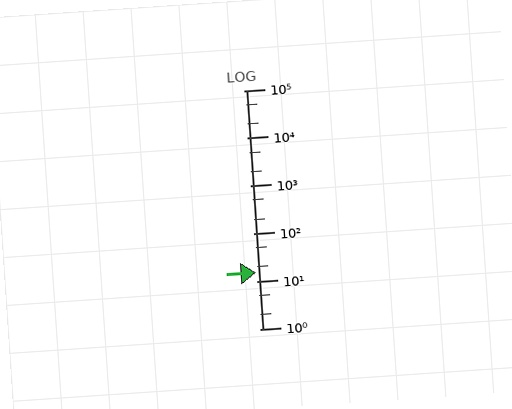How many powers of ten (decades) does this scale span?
The scale spans 5 decades, from 1 to 100000.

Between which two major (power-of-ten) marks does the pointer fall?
The pointer is between 10 and 100.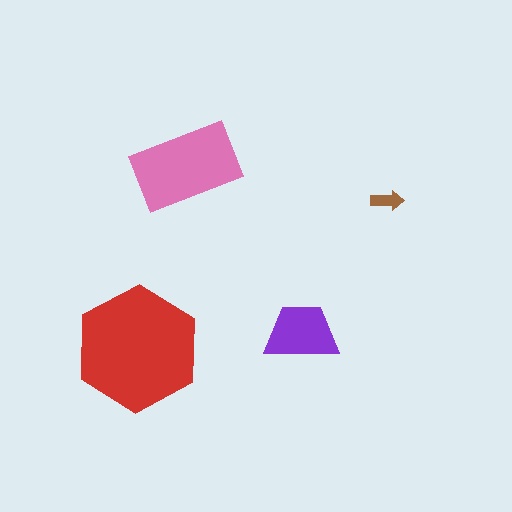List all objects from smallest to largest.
The brown arrow, the purple trapezoid, the pink rectangle, the red hexagon.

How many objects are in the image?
There are 4 objects in the image.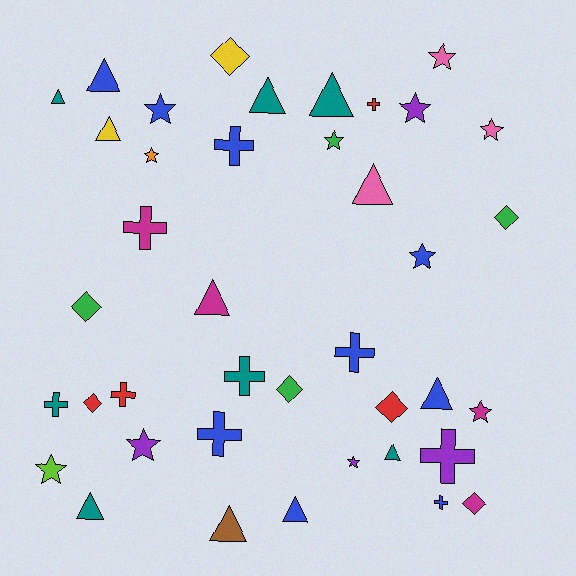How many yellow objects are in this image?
There are 2 yellow objects.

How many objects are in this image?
There are 40 objects.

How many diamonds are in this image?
There are 7 diamonds.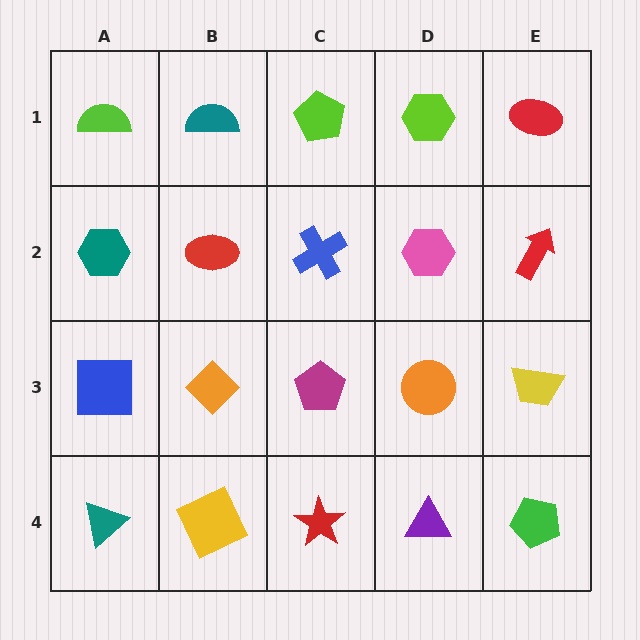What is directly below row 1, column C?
A blue cross.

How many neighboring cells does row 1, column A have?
2.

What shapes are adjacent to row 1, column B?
A red ellipse (row 2, column B), a lime semicircle (row 1, column A), a lime pentagon (row 1, column C).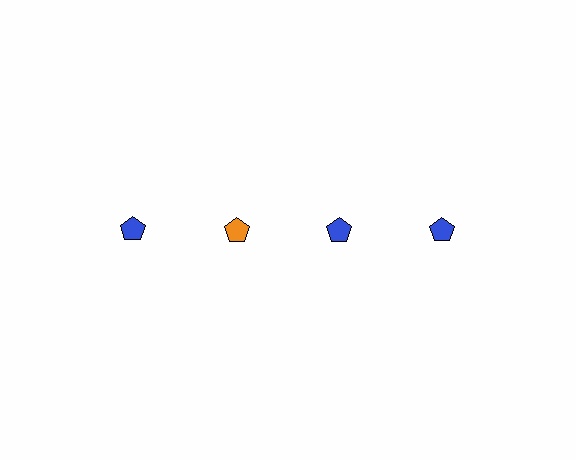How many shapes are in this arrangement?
There are 4 shapes arranged in a grid pattern.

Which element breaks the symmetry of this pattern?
The orange pentagon in the top row, second from left column breaks the symmetry. All other shapes are blue pentagons.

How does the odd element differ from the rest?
It has a different color: orange instead of blue.